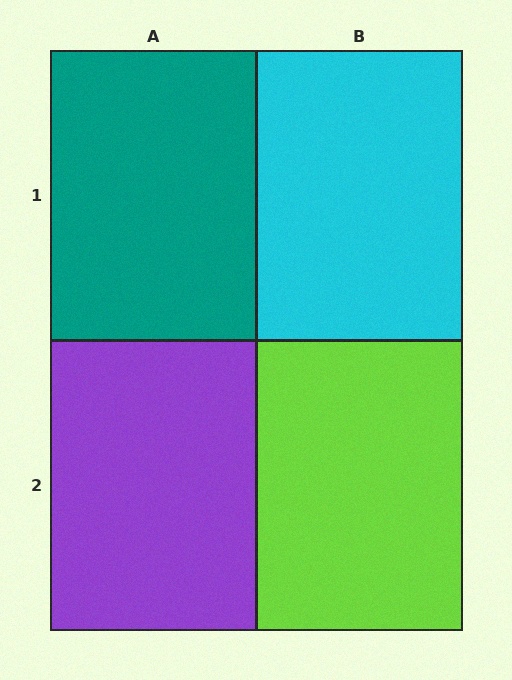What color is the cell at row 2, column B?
Lime.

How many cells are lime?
1 cell is lime.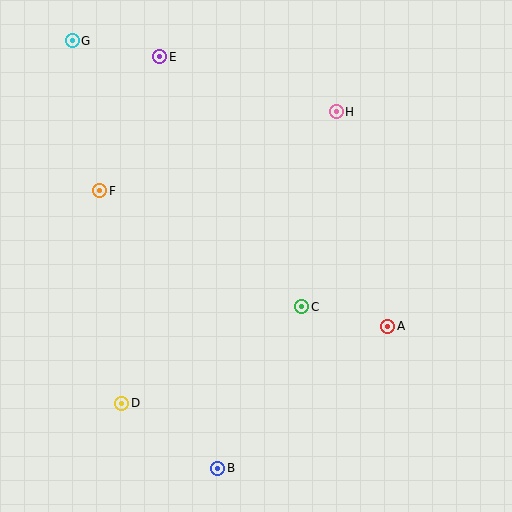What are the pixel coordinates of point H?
Point H is at (336, 112).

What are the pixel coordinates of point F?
Point F is at (100, 191).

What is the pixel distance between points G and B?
The distance between G and B is 452 pixels.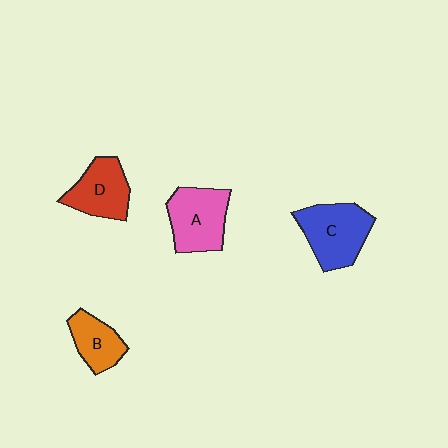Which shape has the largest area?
Shape C (blue).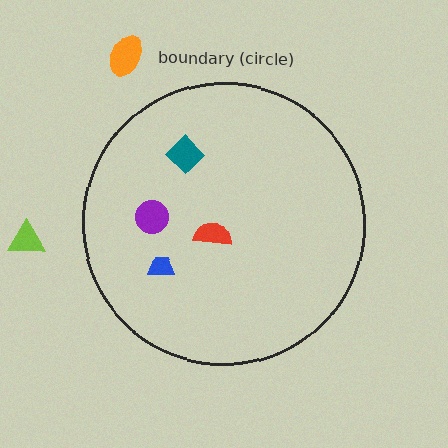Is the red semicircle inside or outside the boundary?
Inside.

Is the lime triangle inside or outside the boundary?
Outside.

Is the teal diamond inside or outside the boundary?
Inside.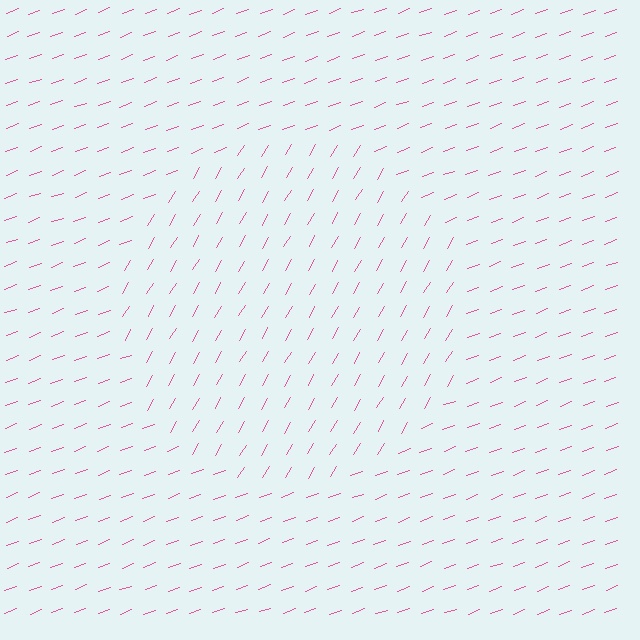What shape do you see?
I see a circle.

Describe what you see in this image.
The image is filled with small pink line segments. A circle region in the image has lines oriented differently from the surrounding lines, creating a visible texture boundary.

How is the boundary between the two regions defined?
The boundary is defined purely by a change in line orientation (approximately 39 degrees difference). All lines are the same color and thickness.